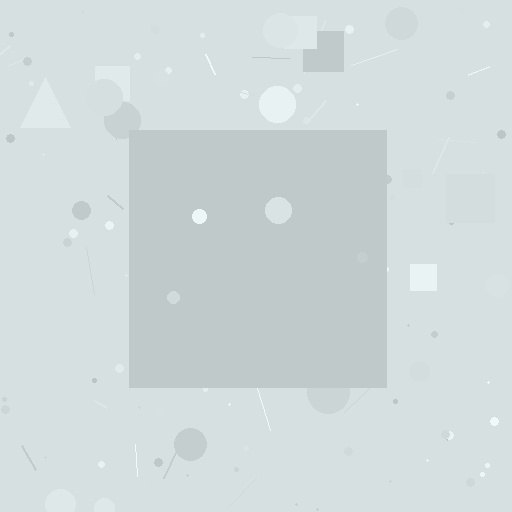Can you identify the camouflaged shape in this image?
The camouflaged shape is a square.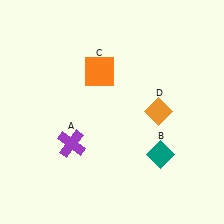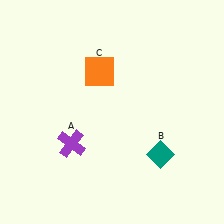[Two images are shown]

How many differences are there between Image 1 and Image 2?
There is 1 difference between the two images.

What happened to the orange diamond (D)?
The orange diamond (D) was removed in Image 2. It was in the top-right area of Image 1.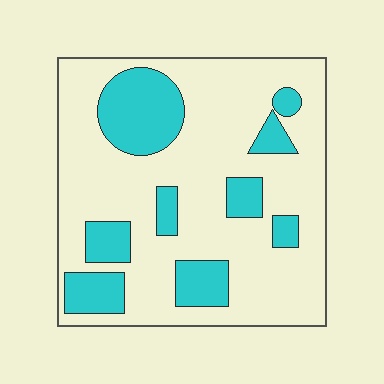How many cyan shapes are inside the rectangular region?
9.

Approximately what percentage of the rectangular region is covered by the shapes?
Approximately 25%.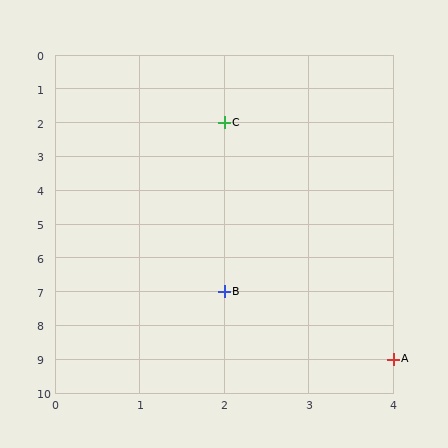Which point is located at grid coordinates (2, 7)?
Point B is at (2, 7).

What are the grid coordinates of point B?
Point B is at grid coordinates (2, 7).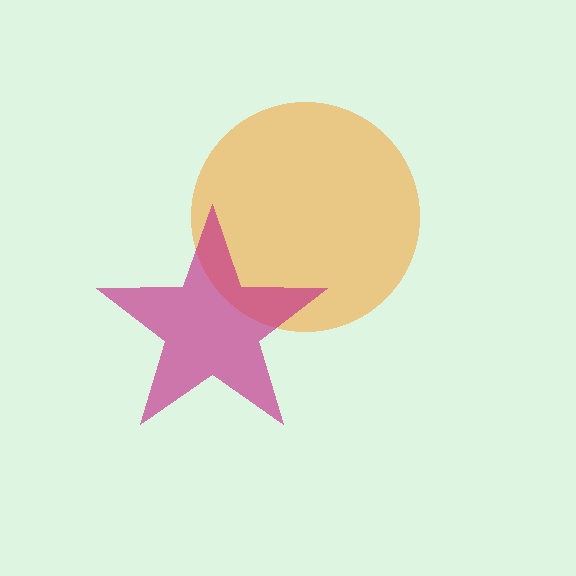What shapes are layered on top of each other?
The layered shapes are: an orange circle, a magenta star.